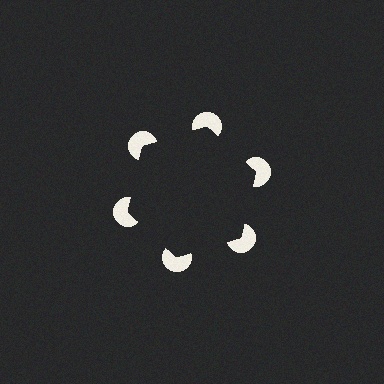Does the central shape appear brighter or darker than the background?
It typically appears slightly darker than the background, even though no actual brightness change is drawn.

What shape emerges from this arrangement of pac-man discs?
An illusory hexagon — its edges are inferred from the aligned wedge cuts in the pac-man discs, not physically drawn.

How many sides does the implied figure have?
6 sides.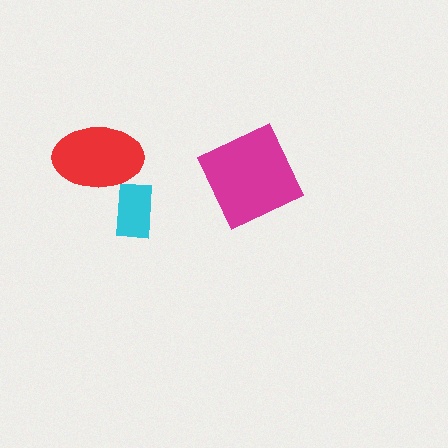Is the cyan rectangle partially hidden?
Yes, it is partially covered by another shape.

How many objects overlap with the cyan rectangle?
1 object overlaps with the cyan rectangle.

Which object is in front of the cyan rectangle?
The red ellipse is in front of the cyan rectangle.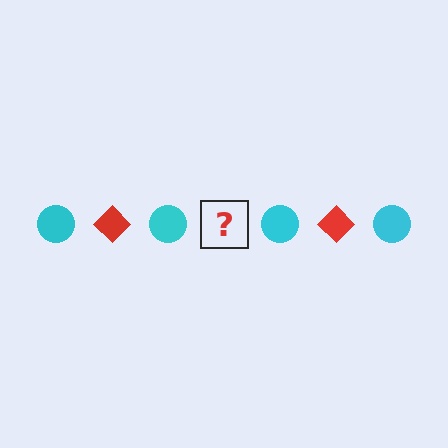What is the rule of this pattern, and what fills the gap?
The rule is that the pattern alternates between cyan circle and red diamond. The gap should be filled with a red diamond.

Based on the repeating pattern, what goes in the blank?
The blank should be a red diamond.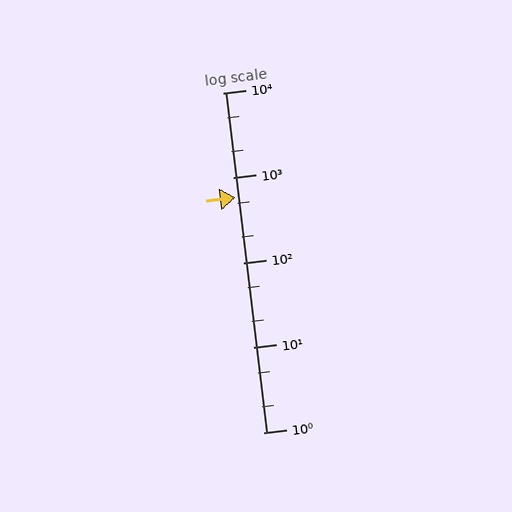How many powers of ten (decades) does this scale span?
The scale spans 4 decades, from 1 to 10000.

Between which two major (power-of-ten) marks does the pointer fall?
The pointer is between 100 and 1000.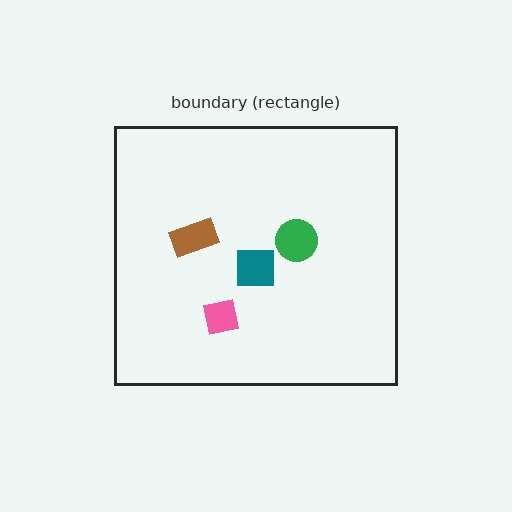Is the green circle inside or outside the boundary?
Inside.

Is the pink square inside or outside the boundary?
Inside.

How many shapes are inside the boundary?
4 inside, 0 outside.